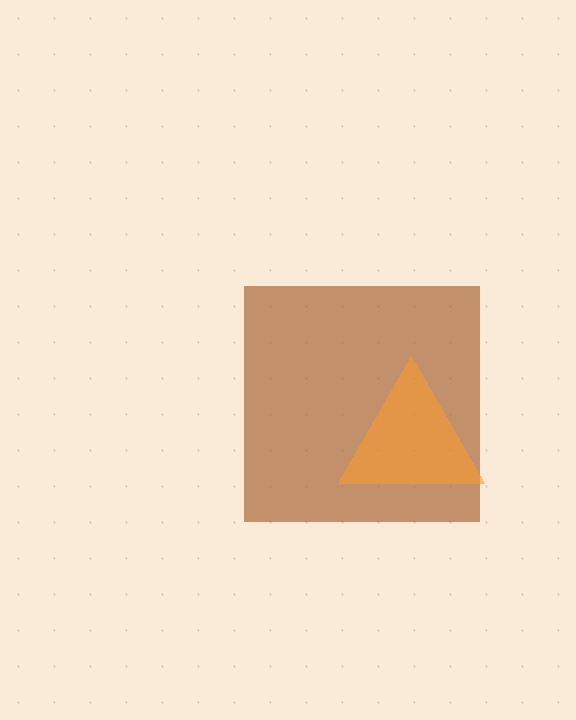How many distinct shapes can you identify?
There are 2 distinct shapes: a brown square, an orange triangle.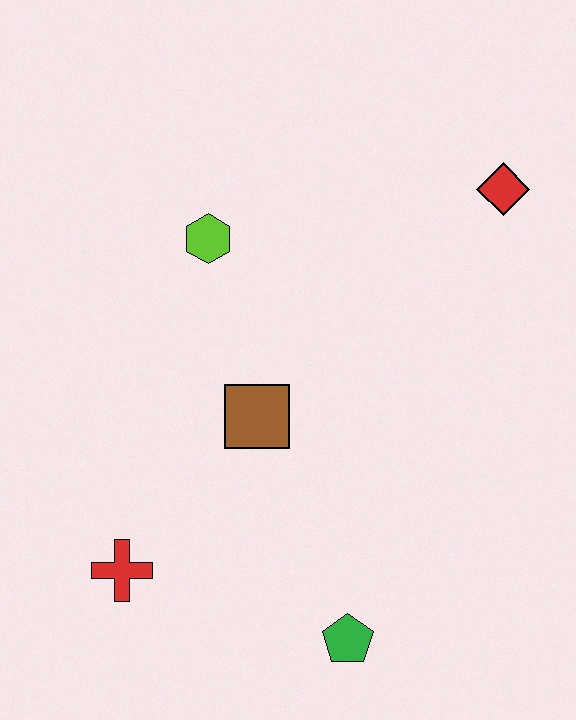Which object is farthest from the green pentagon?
The red diamond is farthest from the green pentagon.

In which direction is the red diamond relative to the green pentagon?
The red diamond is above the green pentagon.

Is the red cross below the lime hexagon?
Yes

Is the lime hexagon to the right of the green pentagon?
No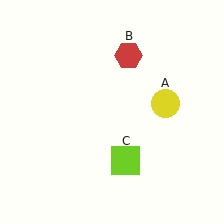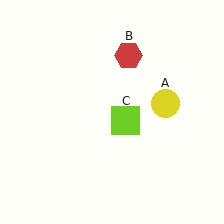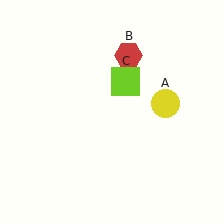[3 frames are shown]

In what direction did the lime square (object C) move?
The lime square (object C) moved up.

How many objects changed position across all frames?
1 object changed position: lime square (object C).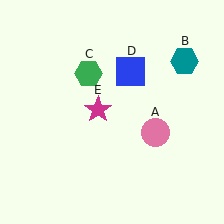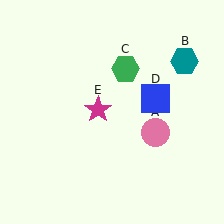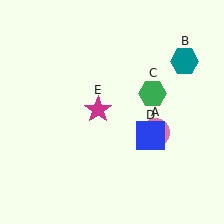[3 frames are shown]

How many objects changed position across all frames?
2 objects changed position: green hexagon (object C), blue square (object D).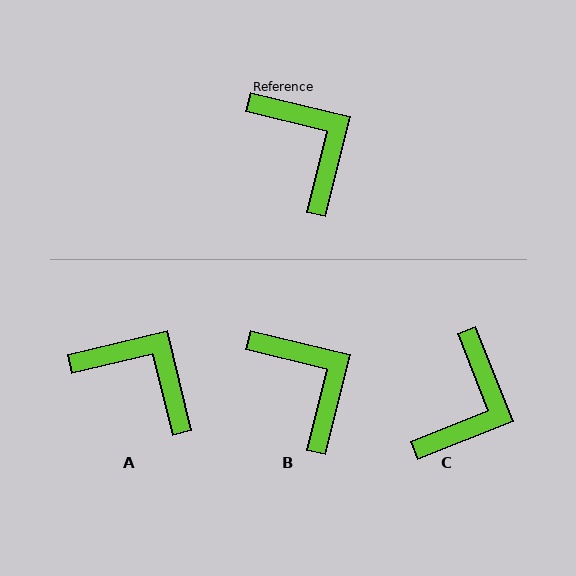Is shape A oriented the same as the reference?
No, it is off by about 27 degrees.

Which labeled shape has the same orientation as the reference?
B.